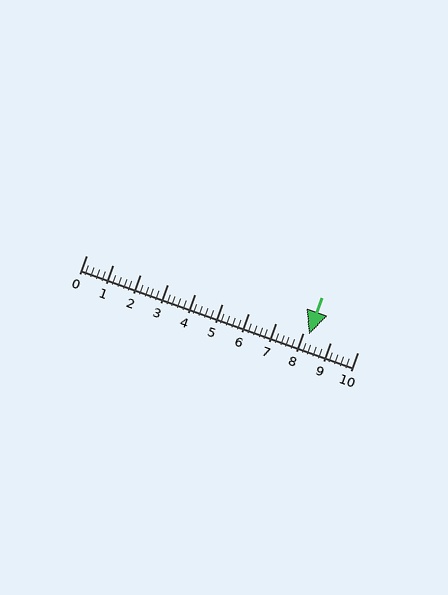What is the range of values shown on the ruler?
The ruler shows values from 0 to 10.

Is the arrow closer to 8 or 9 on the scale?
The arrow is closer to 8.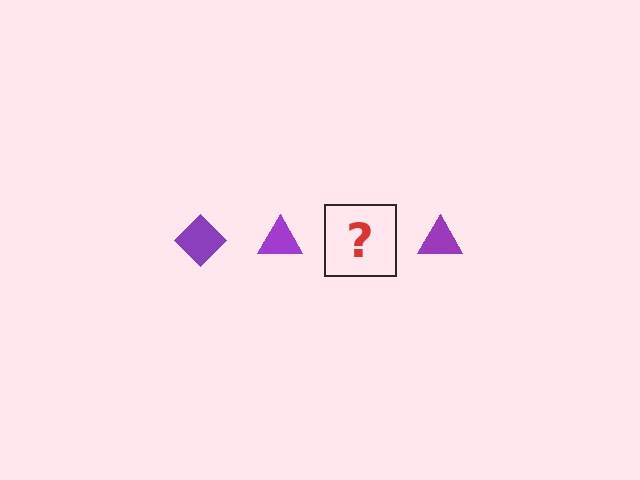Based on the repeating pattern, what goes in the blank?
The blank should be a purple diamond.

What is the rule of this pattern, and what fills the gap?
The rule is that the pattern cycles through diamond, triangle shapes in purple. The gap should be filled with a purple diamond.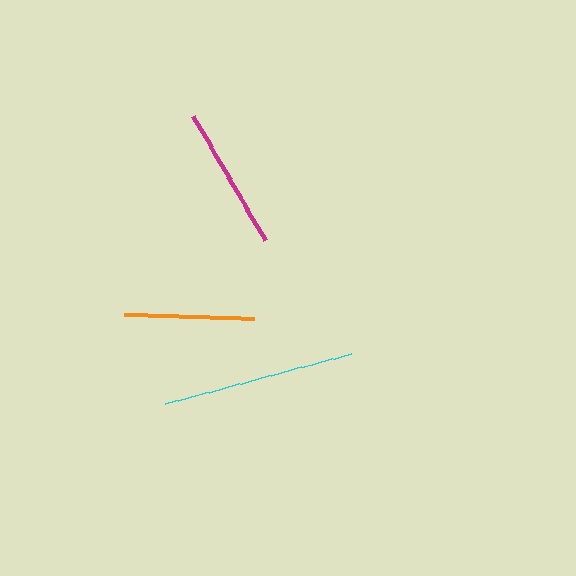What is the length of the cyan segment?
The cyan segment is approximately 193 pixels long.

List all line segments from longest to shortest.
From longest to shortest: cyan, magenta, orange.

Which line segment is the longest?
The cyan line is the longest at approximately 193 pixels.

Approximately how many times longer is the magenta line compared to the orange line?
The magenta line is approximately 1.1 times the length of the orange line.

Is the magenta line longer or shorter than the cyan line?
The cyan line is longer than the magenta line.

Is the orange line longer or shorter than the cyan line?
The cyan line is longer than the orange line.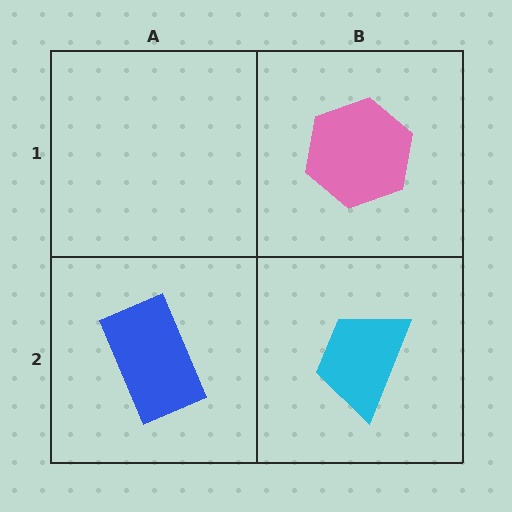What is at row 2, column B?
A cyan trapezoid.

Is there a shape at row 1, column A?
No, that cell is empty.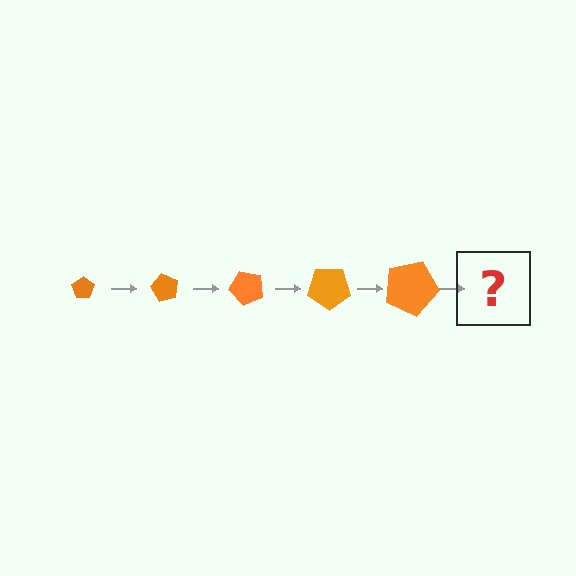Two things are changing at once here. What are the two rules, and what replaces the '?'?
The two rules are that the pentagon grows larger each step and it rotates 60 degrees each step. The '?' should be a pentagon, larger than the previous one and rotated 300 degrees from the start.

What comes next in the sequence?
The next element should be a pentagon, larger than the previous one and rotated 300 degrees from the start.